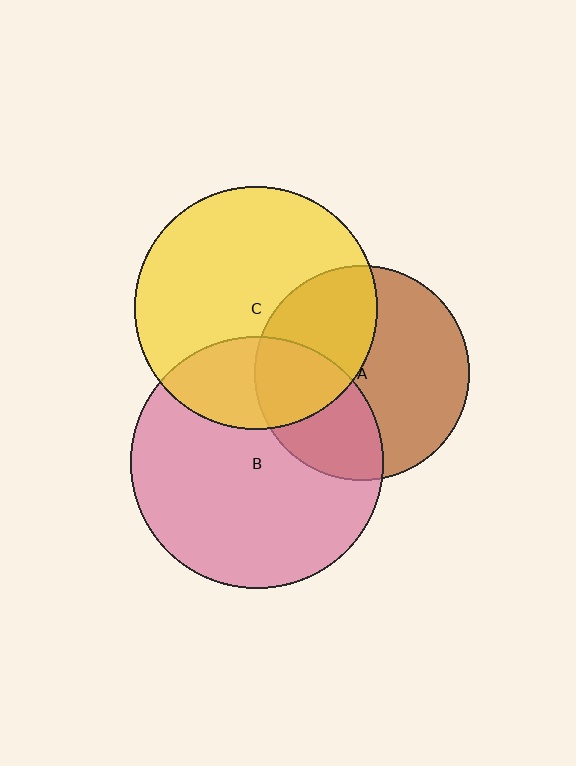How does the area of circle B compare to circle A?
Approximately 1.4 times.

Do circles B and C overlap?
Yes.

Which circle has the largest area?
Circle B (pink).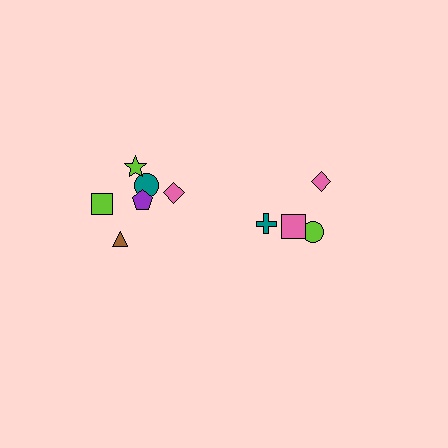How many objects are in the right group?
There are 4 objects.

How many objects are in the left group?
There are 6 objects.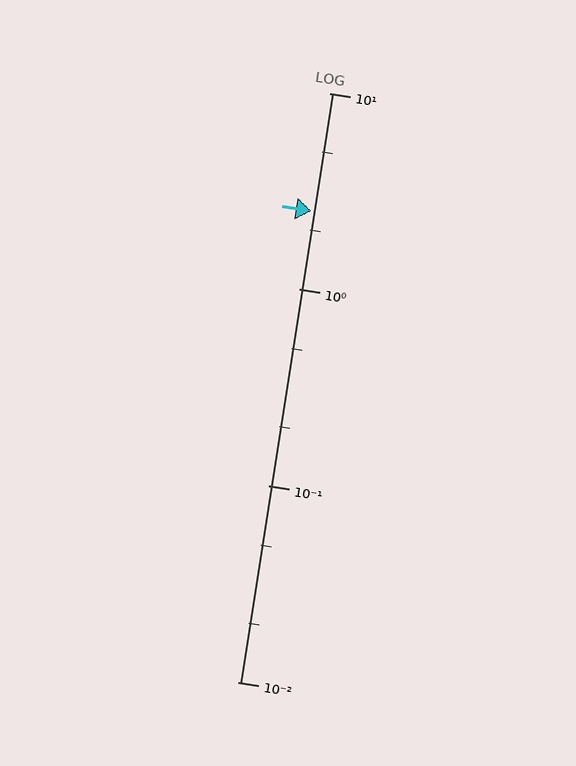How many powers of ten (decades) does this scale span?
The scale spans 3 decades, from 0.01 to 10.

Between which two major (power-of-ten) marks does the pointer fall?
The pointer is between 1 and 10.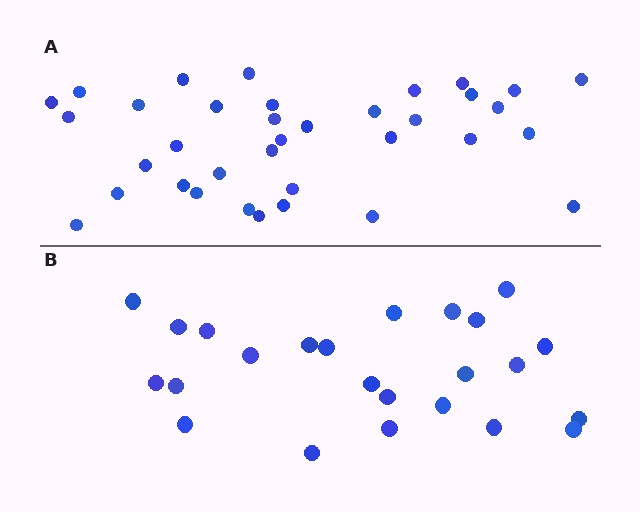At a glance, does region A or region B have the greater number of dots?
Region A (the top region) has more dots.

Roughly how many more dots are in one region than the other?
Region A has roughly 12 or so more dots than region B.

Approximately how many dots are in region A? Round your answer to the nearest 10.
About 40 dots. (The exact count is 36, which rounds to 40.)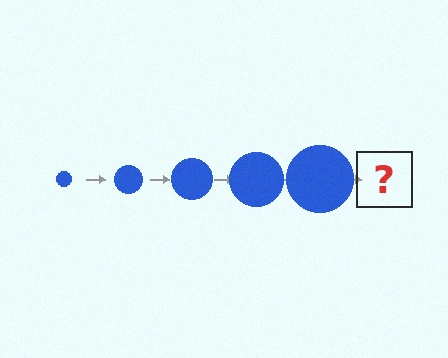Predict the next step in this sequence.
The next step is a blue circle, larger than the previous one.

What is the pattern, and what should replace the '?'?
The pattern is that the circle gets progressively larger each step. The '?' should be a blue circle, larger than the previous one.